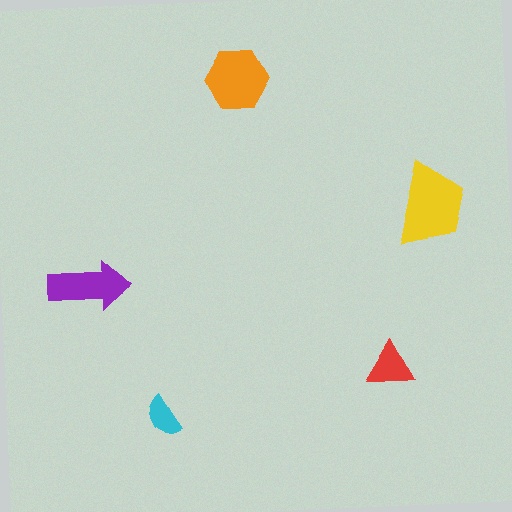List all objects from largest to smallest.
The yellow trapezoid, the orange hexagon, the purple arrow, the red triangle, the cyan semicircle.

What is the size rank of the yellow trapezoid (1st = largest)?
1st.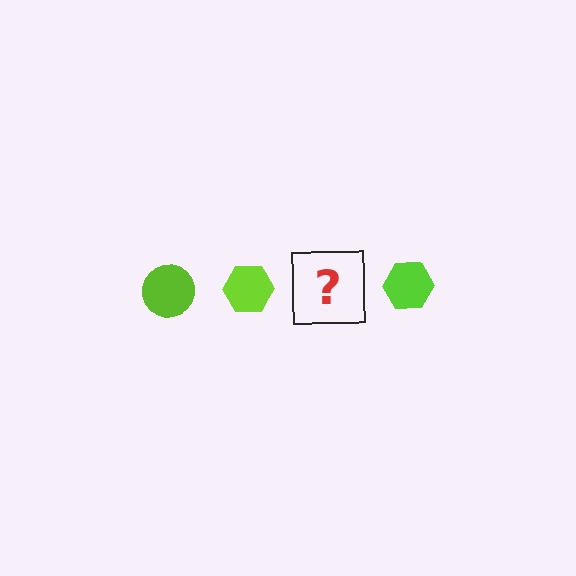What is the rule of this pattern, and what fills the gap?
The rule is that the pattern cycles through circle, hexagon shapes in lime. The gap should be filled with a lime circle.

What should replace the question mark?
The question mark should be replaced with a lime circle.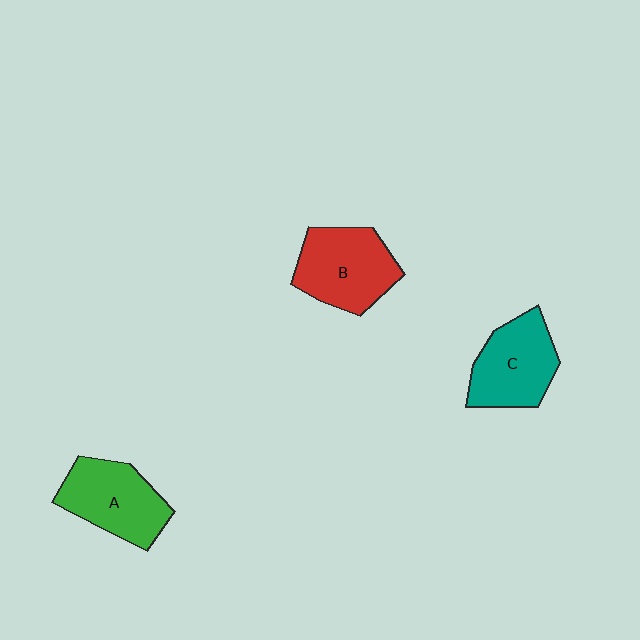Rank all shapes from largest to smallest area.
From largest to smallest: B (red), A (green), C (teal).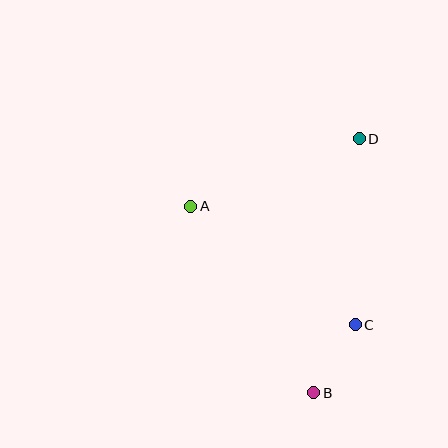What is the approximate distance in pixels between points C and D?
The distance between C and D is approximately 186 pixels.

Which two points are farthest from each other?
Points B and D are farthest from each other.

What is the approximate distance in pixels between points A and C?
The distance between A and C is approximately 203 pixels.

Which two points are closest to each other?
Points B and C are closest to each other.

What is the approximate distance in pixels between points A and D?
The distance between A and D is approximately 182 pixels.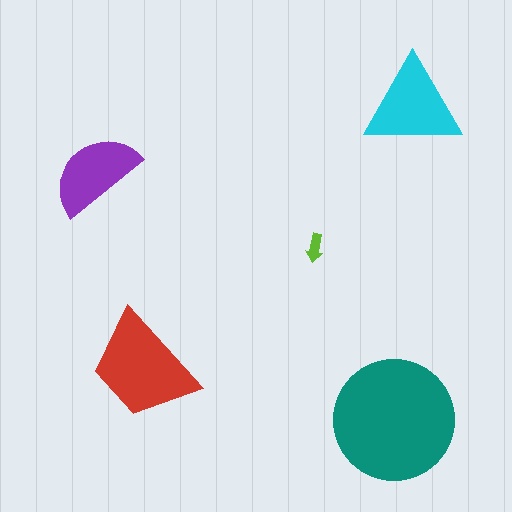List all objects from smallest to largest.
The lime arrow, the purple semicircle, the cyan triangle, the red trapezoid, the teal circle.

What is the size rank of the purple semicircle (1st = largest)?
4th.